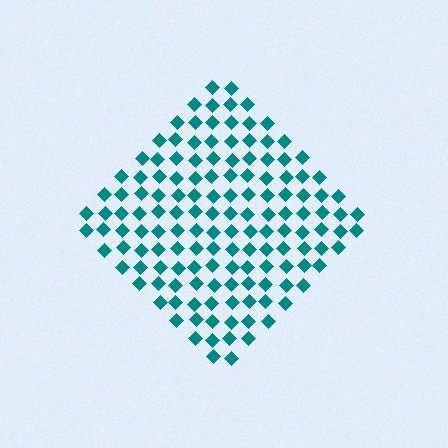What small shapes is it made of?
It is made of small diamonds.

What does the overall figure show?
The overall figure shows a diamond.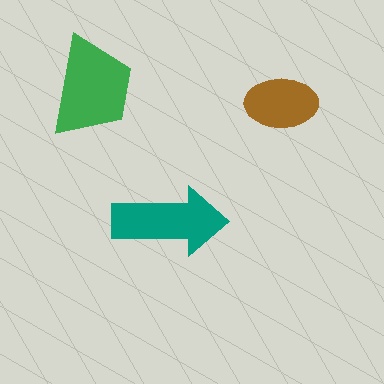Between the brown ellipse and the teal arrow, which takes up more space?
The teal arrow.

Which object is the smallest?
The brown ellipse.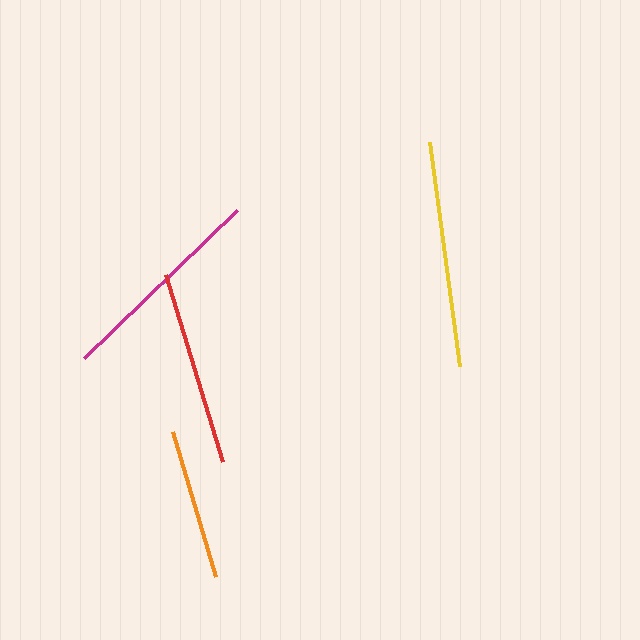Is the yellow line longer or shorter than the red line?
The yellow line is longer than the red line.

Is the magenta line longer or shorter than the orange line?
The magenta line is longer than the orange line.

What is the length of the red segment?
The red segment is approximately 196 pixels long.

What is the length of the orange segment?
The orange segment is approximately 151 pixels long.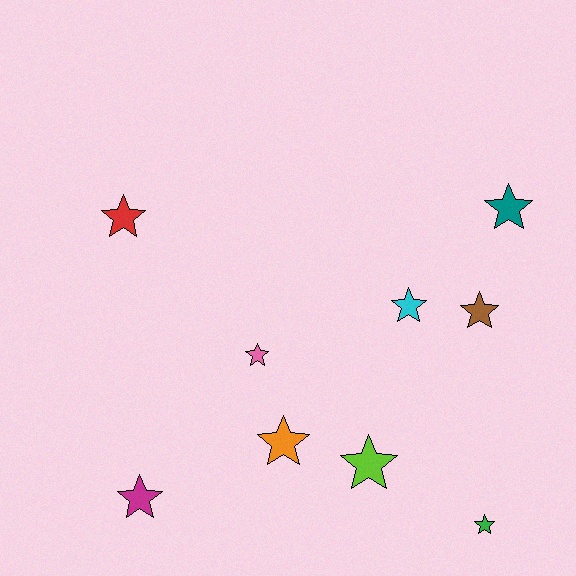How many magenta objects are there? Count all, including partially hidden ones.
There is 1 magenta object.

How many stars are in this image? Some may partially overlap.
There are 9 stars.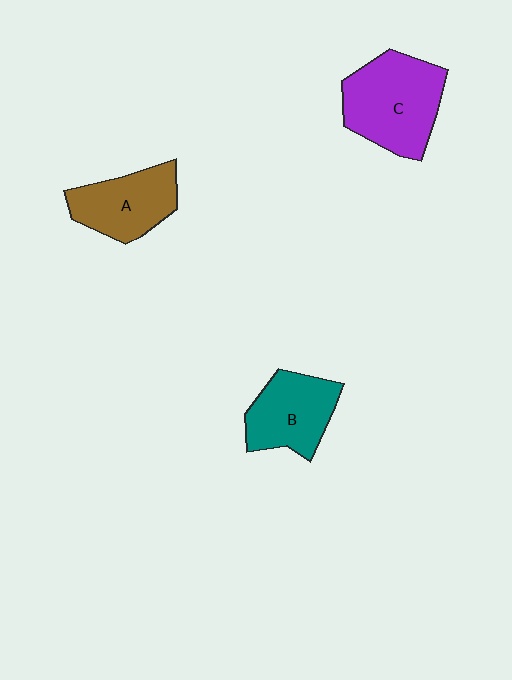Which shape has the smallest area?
Shape A (brown).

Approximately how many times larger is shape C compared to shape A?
Approximately 1.4 times.